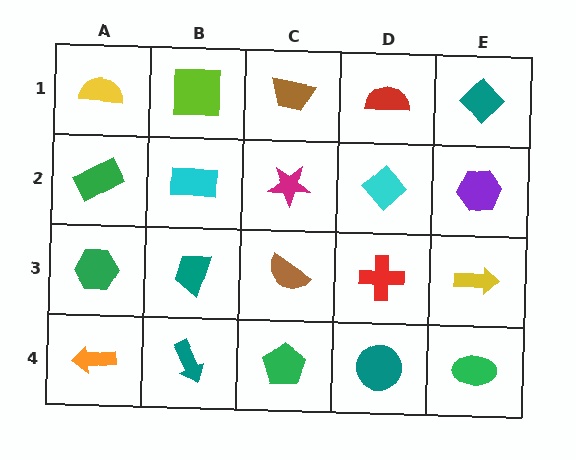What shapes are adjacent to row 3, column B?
A cyan rectangle (row 2, column B), a teal arrow (row 4, column B), a green hexagon (row 3, column A), a brown semicircle (row 3, column C).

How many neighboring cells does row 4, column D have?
3.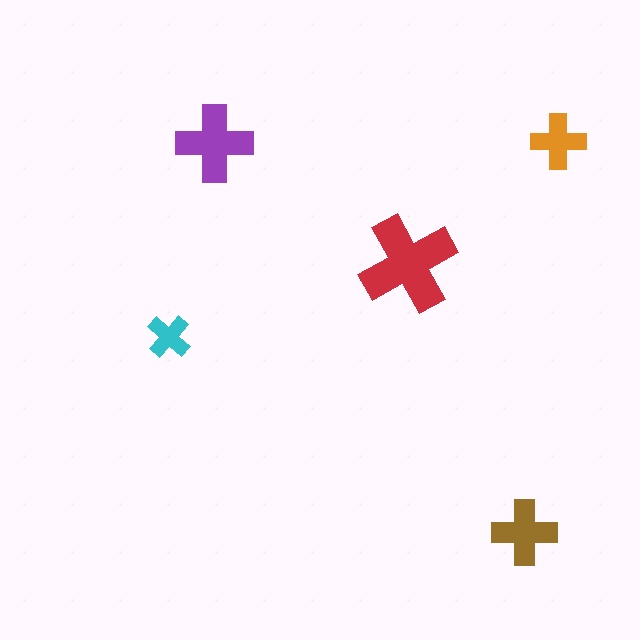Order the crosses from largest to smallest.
the red one, the purple one, the brown one, the orange one, the cyan one.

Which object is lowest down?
The brown cross is bottommost.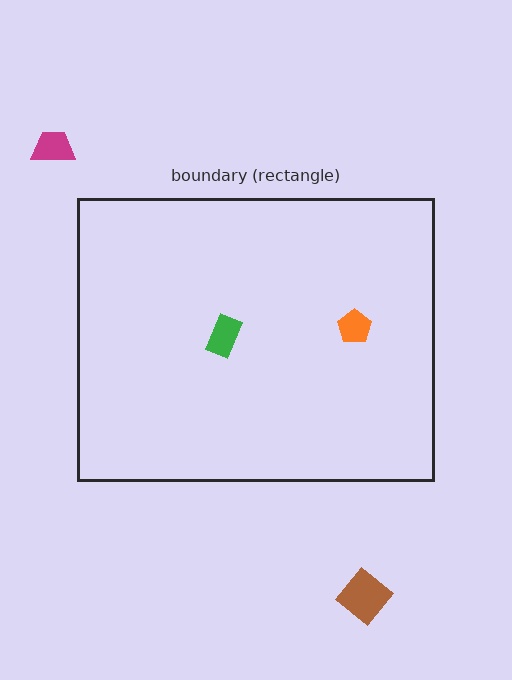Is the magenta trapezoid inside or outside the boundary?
Outside.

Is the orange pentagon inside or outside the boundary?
Inside.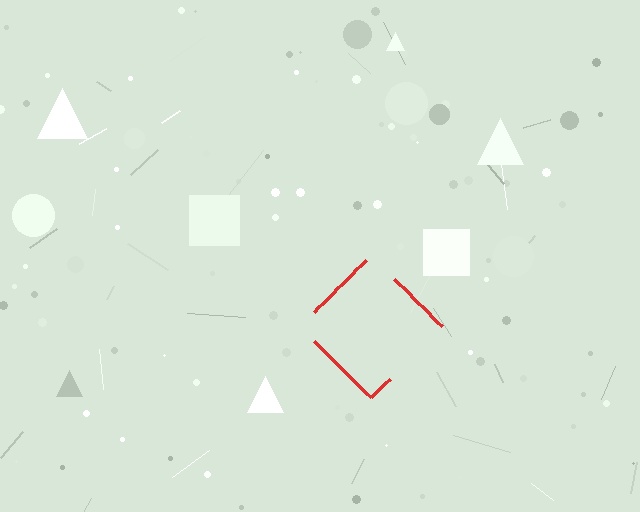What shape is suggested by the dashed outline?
The dashed outline suggests a diamond.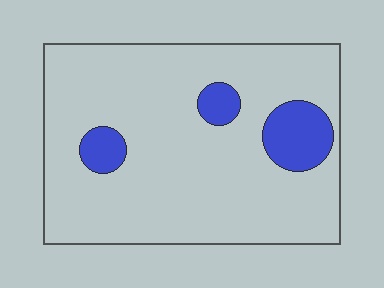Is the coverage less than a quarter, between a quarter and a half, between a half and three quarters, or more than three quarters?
Less than a quarter.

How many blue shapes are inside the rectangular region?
3.